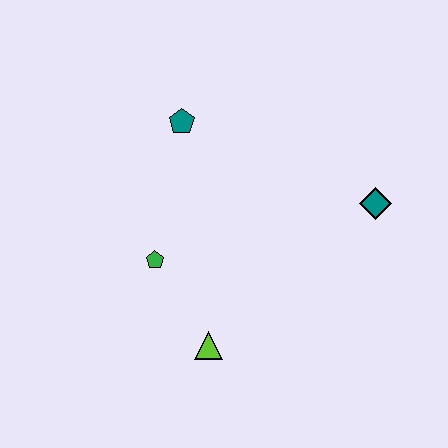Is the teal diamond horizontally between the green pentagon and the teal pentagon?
No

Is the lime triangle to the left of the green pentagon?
No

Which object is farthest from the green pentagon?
The teal diamond is farthest from the green pentagon.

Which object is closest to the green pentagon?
The lime triangle is closest to the green pentagon.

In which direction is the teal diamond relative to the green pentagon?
The teal diamond is to the right of the green pentagon.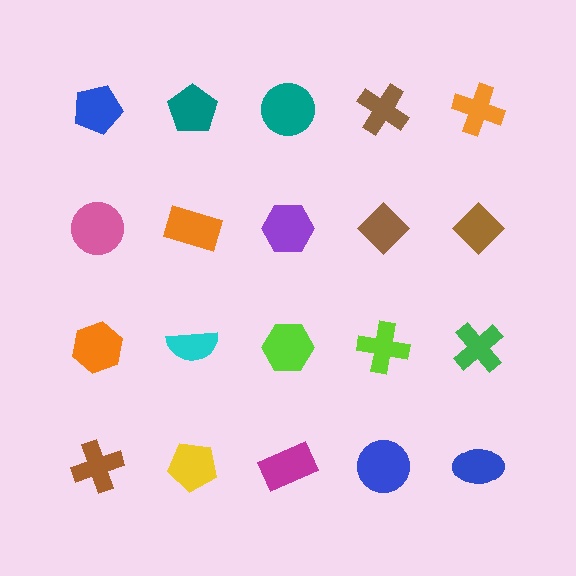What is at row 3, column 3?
A lime hexagon.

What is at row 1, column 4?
A brown cross.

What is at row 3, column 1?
An orange hexagon.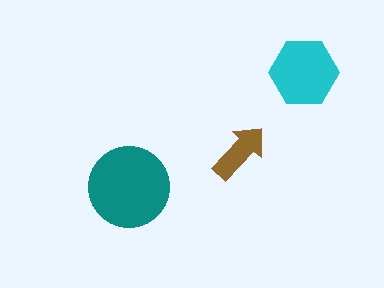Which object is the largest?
The teal circle.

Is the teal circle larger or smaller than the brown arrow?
Larger.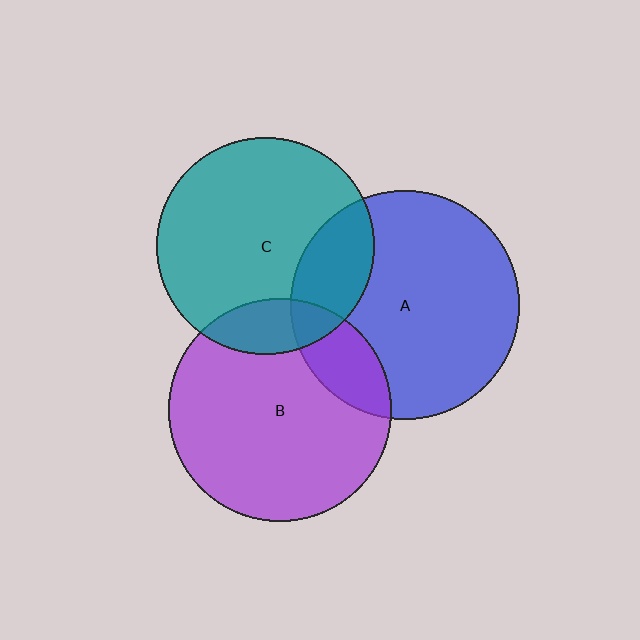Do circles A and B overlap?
Yes.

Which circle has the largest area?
Circle A (blue).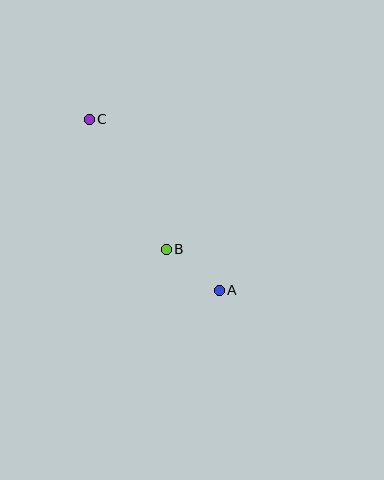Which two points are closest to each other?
Points A and B are closest to each other.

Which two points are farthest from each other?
Points A and C are farthest from each other.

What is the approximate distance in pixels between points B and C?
The distance between B and C is approximately 151 pixels.